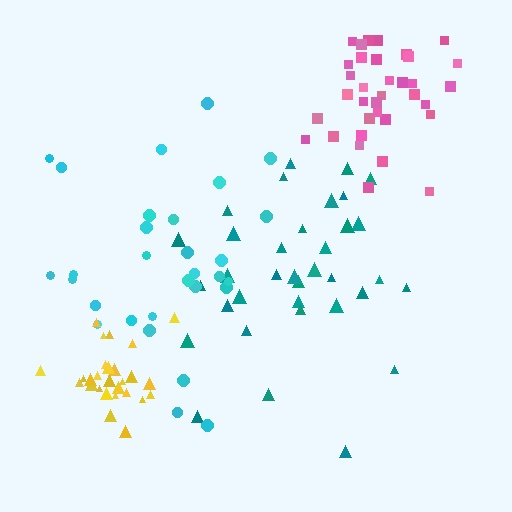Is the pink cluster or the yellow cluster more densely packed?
Yellow.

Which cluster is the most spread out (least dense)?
Cyan.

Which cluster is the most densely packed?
Yellow.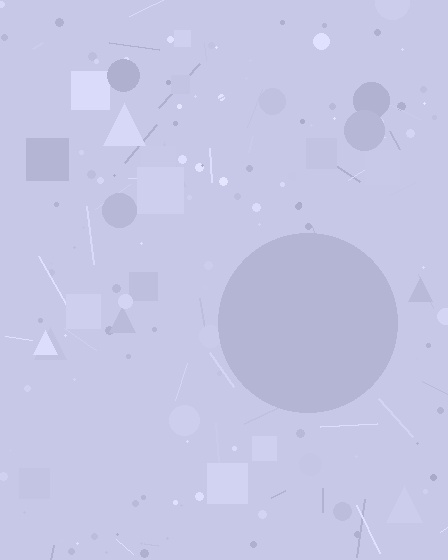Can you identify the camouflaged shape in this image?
The camouflaged shape is a circle.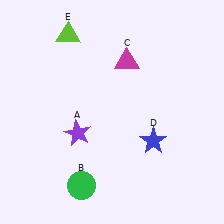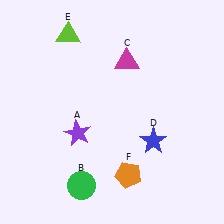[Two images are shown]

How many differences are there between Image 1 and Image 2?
There is 1 difference between the two images.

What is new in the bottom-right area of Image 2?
An orange pentagon (F) was added in the bottom-right area of Image 2.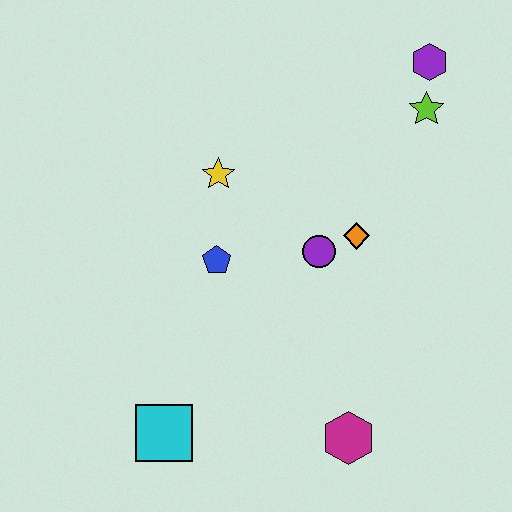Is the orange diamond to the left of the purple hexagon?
Yes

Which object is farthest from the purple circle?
The cyan square is farthest from the purple circle.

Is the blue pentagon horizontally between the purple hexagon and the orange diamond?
No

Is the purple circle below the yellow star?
Yes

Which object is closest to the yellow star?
The blue pentagon is closest to the yellow star.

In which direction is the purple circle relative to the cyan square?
The purple circle is above the cyan square.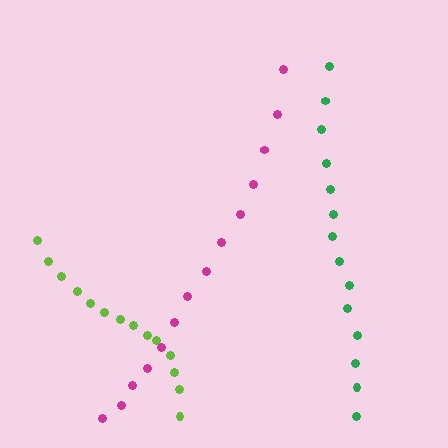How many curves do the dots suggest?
There are 3 distinct paths.